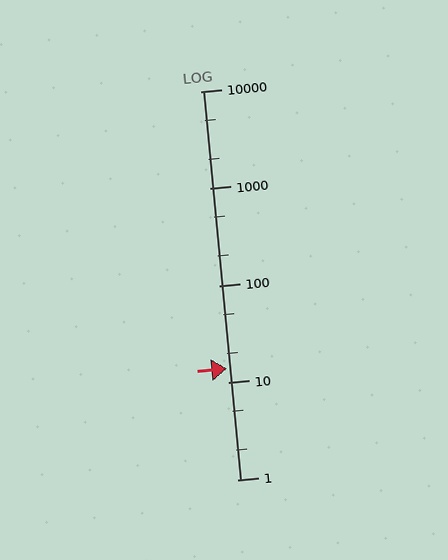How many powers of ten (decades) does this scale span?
The scale spans 4 decades, from 1 to 10000.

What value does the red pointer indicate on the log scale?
The pointer indicates approximately 14.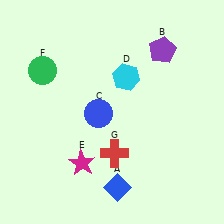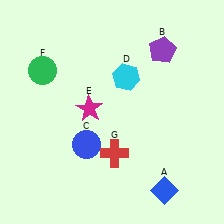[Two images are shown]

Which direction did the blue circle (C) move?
The blue circle (C) moved down.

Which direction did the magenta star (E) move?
The magenta star (E) moved up.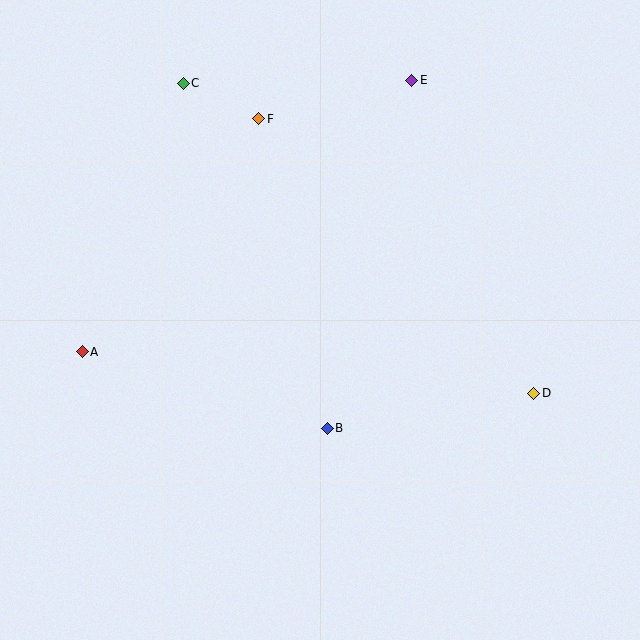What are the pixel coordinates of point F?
Point F is at (259, 119).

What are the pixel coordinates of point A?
Point A is at (82, 352).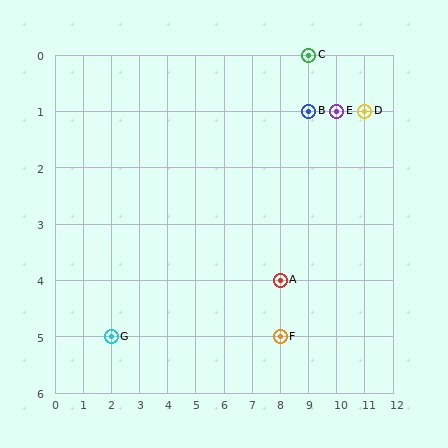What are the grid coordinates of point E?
Point E is at grid coordinates (10, 1).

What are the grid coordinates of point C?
Point C is at grid coordinates (9, 0).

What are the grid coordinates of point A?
Point A is at grid coordinates (8, 4).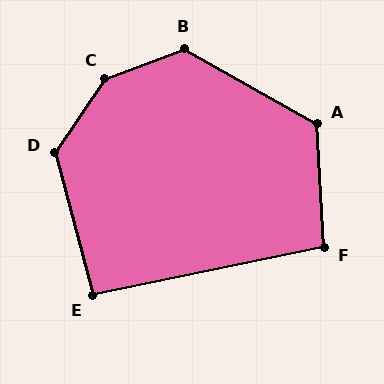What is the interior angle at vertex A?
Approximately 122 degrees (obtuse).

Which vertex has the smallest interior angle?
E, at approximately 93 degrees.